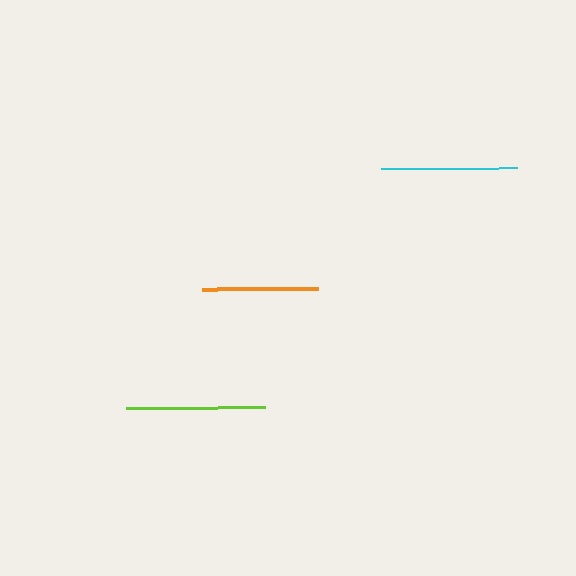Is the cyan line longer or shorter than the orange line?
The cyan line is longer than the orange line.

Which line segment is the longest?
The lime line is the longest at approximately 139 pixels.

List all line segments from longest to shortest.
From longest to shortest: lime, cyan, orange.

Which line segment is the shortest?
The orange line is the shortest at approximately 116 pixels.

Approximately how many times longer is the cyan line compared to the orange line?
The cyan line is approximately 1.2 times the length of the orange line.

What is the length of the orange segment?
The orange segment is approximately 116 pixels long.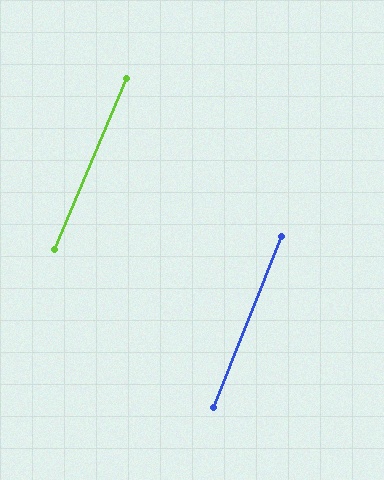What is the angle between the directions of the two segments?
Approximately 1 degree.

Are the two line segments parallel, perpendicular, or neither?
Parallel — their directions differ by only 1.1°.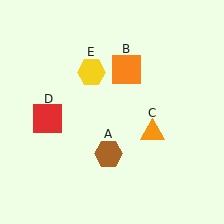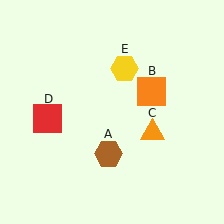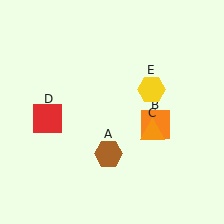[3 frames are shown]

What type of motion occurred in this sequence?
The orange square (object B), yellow hexagon (object E) rotated clockwise around the center of the scene.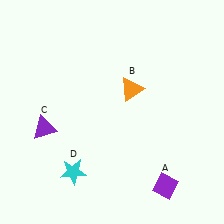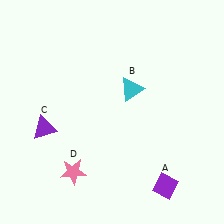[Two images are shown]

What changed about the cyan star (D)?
In Image 1, D is cyan. In Image 2, it changed to pink.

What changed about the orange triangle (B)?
In Image 1, B is orange. In Image 2, it changed to cyan.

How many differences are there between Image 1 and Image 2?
There are 2 differences between the two images.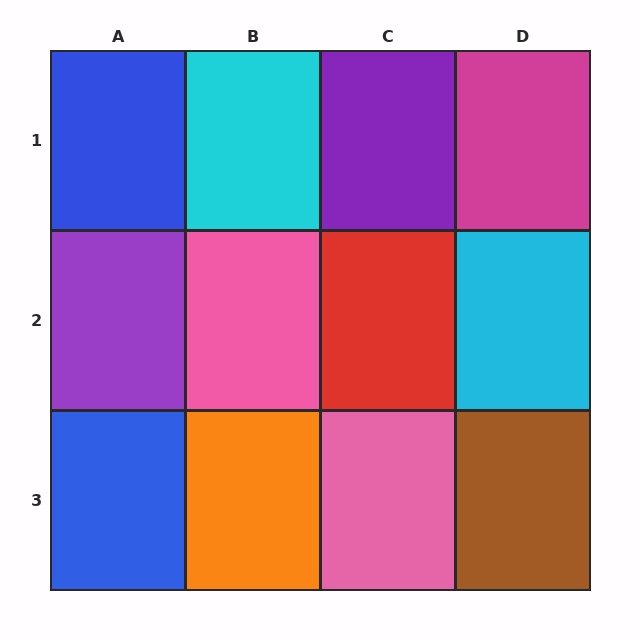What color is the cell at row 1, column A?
Blue.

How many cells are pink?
2 cells are pink.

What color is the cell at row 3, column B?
Orange.